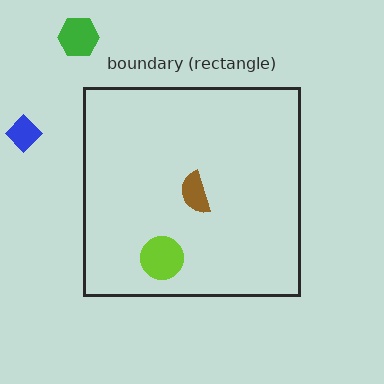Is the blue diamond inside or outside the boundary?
Outside.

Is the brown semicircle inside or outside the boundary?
Inside.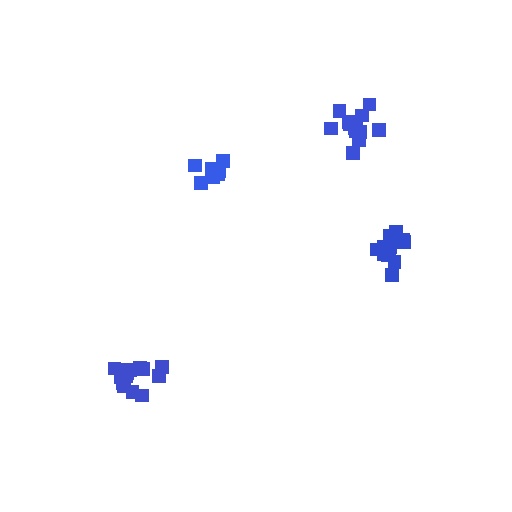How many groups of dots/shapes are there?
There are 4 groups.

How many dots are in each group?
Group 1: 8 dots, Group 2: 12 dots, Group 3: 13 dots, Group 4: 14 dots (47 total).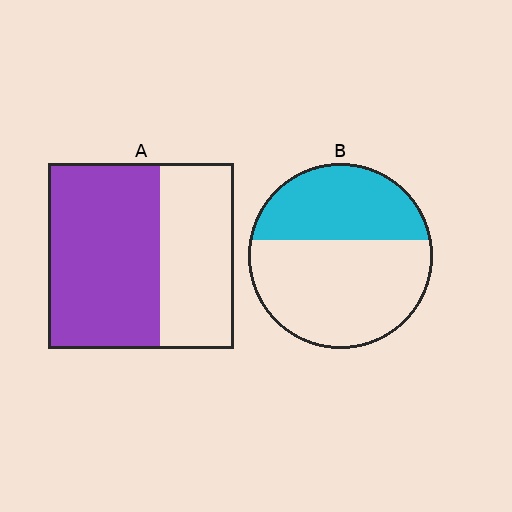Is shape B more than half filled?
No.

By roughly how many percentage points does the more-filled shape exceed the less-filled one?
By roughly 20 percentage points (A over B).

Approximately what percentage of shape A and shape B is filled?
A is approximately 60% and B is approximately 40%.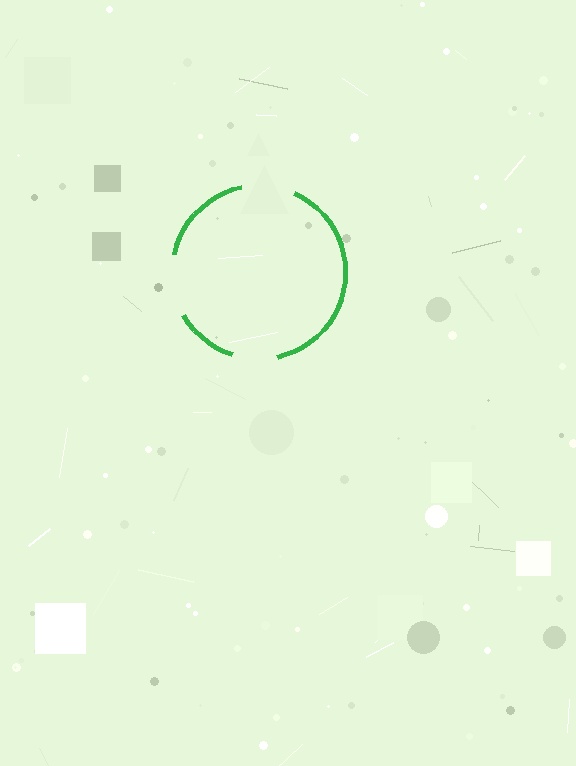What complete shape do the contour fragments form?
The contour fragments form a circle.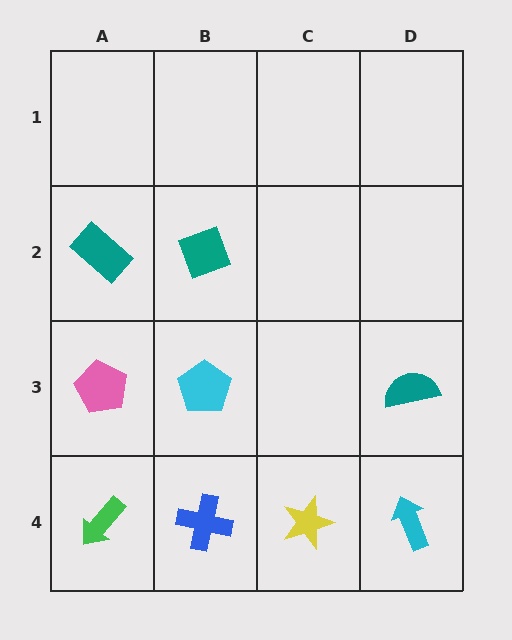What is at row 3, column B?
A cyan pentagon.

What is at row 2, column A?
A teal rectangle.